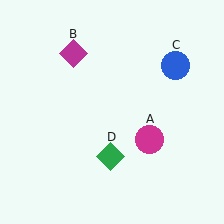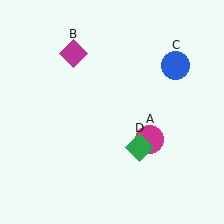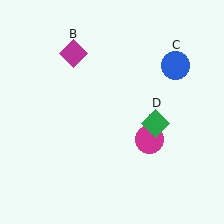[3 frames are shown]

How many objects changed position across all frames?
1 object changed position: green diamond (object D).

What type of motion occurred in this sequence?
The green diamond (object D) rotated counterclockwise around the center of the scene.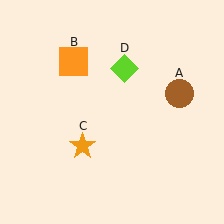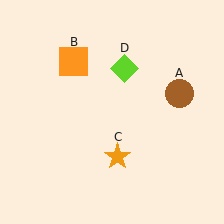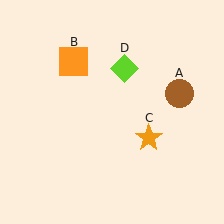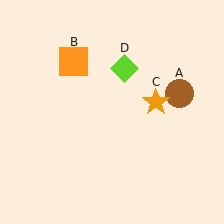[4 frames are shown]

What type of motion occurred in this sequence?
The orange star (object C) rotated counterclockwise around the center of the scene.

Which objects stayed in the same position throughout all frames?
Brown circle (object A) and orange square (object B) and lime diamond (object D) remained stationary.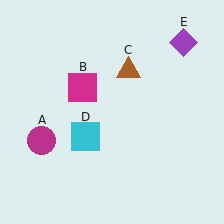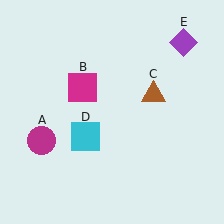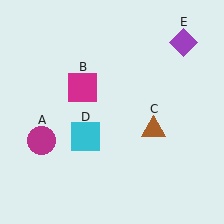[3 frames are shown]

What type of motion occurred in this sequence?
The brown triangle (object C) rotated clockwise around the center of the scene.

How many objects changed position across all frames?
1 object changed position: brown triangle (object C).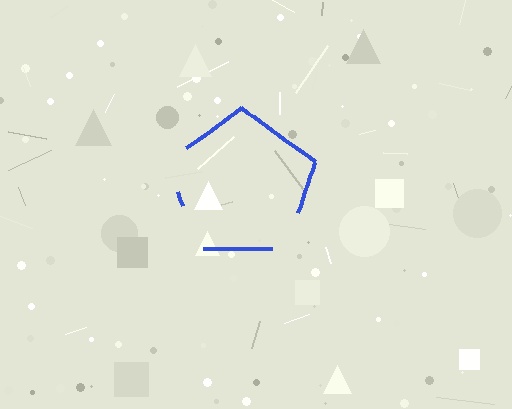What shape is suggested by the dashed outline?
The dashed outline suggests a pentagon.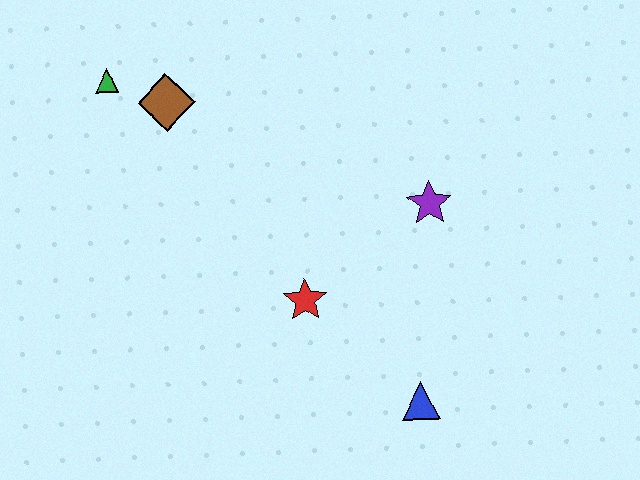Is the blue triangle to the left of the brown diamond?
No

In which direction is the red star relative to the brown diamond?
The red star is below the brown diamond.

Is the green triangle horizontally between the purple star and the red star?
No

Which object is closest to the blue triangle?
The red star is closest to the blue triangle.